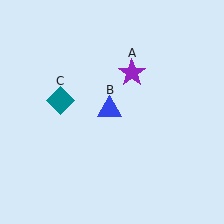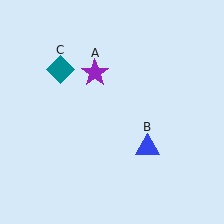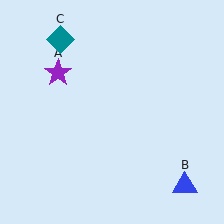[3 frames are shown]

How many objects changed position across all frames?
3 objects changed position: purple star (object A), blue triangle (object B), teal diamond (object C).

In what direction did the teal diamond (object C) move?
The teal diamond (object C) moved up.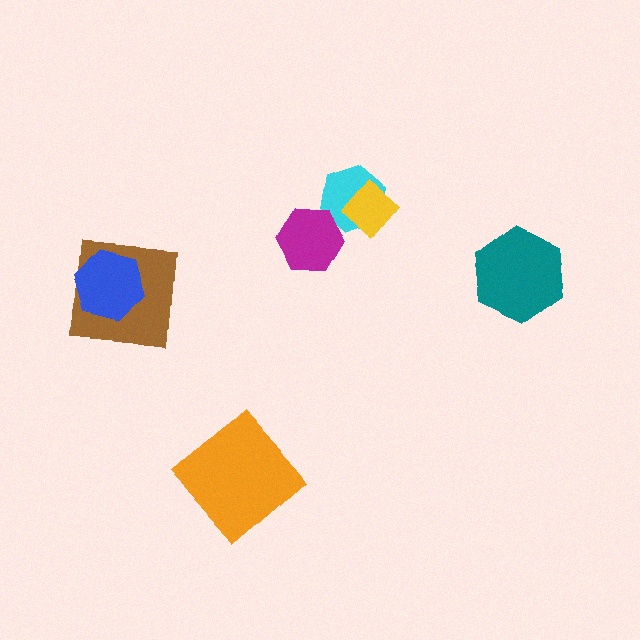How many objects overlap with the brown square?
1 object overlaps with the brown square.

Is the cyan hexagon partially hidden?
Yes, it is partially covered by another shape.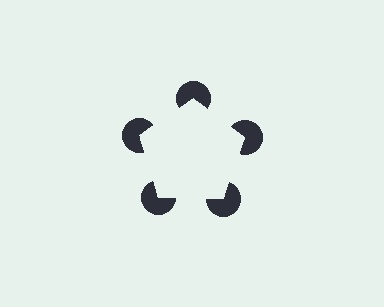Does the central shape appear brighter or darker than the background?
It typically appears slightly brighter than the background, even though no actual brightness change is drawn.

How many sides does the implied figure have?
5 sides.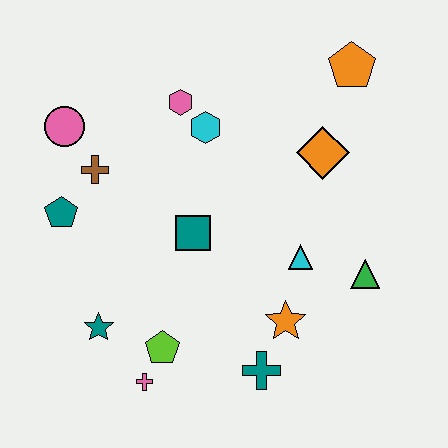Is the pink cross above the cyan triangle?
No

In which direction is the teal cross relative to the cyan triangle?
The teal cross is below the cyan triangle.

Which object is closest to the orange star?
The teal cross is closest to the orange star.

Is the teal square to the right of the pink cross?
Yes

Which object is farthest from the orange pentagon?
The pink cross is farthest from the orange pentagon.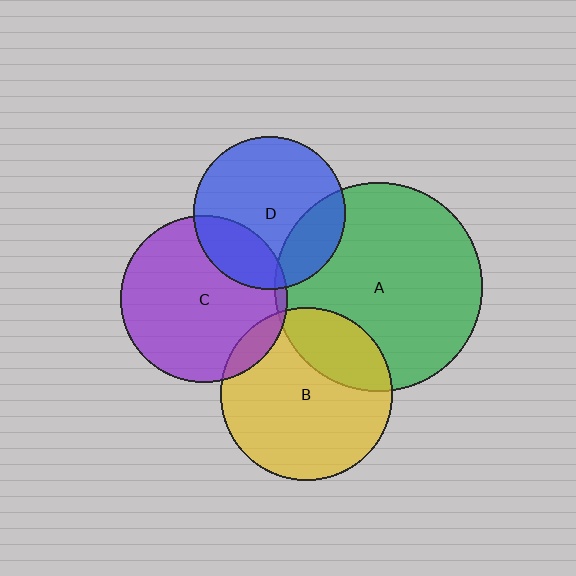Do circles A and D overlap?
Yes.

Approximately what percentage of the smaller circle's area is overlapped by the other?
Approximately 20%.